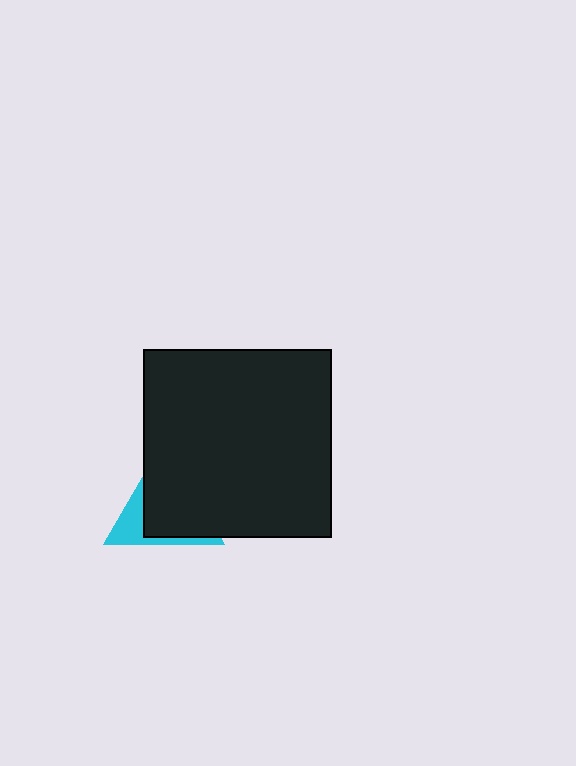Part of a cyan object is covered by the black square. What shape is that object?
It is a triangle.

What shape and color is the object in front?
The object in front is a black square.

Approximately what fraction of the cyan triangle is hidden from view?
Roughly 68% of the cyan triangle is hidden behind the black square.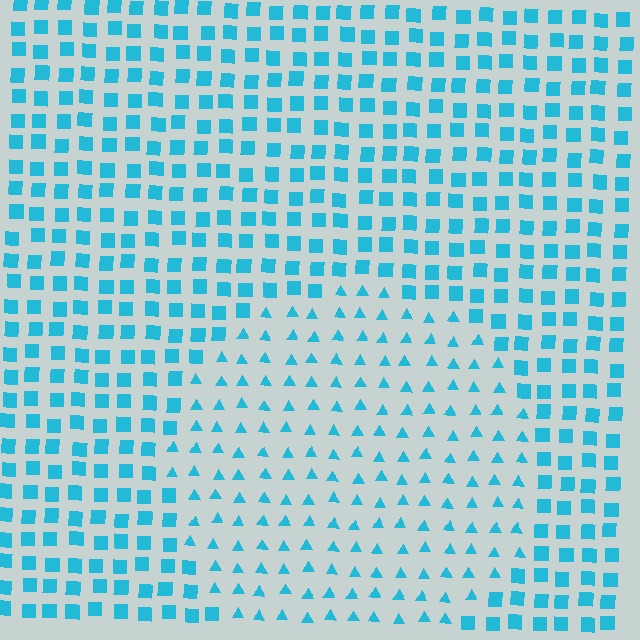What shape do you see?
I see a circle.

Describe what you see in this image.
The image is filled with small cyan elements arranged in a uniform grid. A circle-shaped region contains triangles, while the surrounding area contains squares. The boundary is defined purely by the change in element shape.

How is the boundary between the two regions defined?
The boundary is defined by a change in element shape: triangles inside vs. squares outside. All elements share the same color and spacing.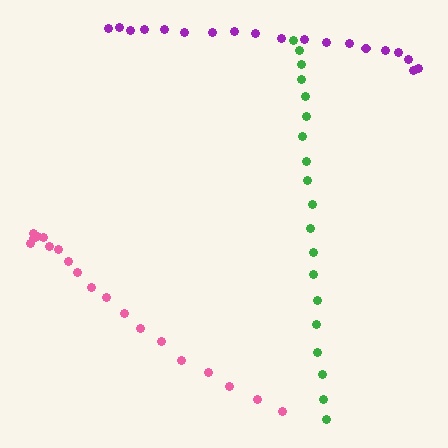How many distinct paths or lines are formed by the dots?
There are 3 distinct paths.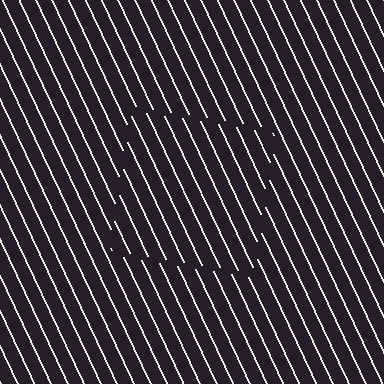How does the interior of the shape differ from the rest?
The interior of the shape contains the same grating, shifted by half a period — the contour is defined by the phase discontinuity where line-ends from the inner and outer gratings abut.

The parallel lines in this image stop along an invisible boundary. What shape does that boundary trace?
An illusory square. The interior of the shape contains the same grating, shifted by half a period — the contour is defined by the phase discontinuity where line-ends from the inner and outer gratings abut.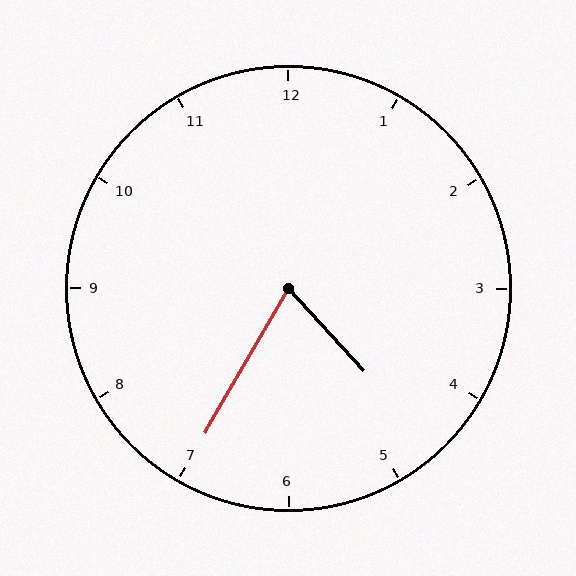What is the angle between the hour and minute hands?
Approximately 72 degrees.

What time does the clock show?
4:35.